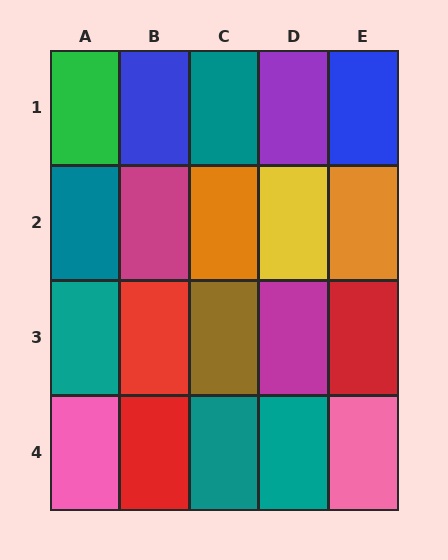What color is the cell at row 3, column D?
Magenta.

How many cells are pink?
2 cells are pink.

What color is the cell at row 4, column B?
Red.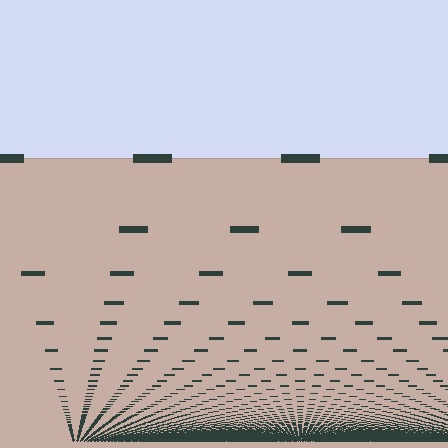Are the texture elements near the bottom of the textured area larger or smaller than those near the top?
Smaller. The gradient is inverted — elements near the bottom are smaller and denser.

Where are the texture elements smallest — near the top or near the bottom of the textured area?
Near the bottom.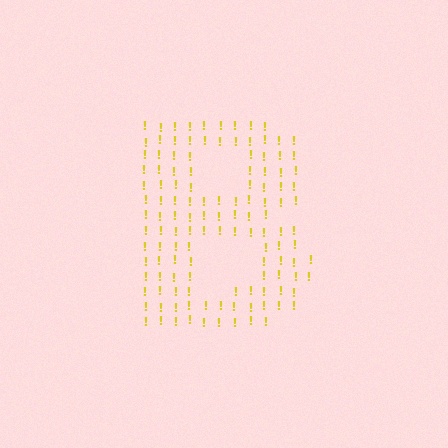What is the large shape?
The large shape is the letter B.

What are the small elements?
The small elements are exclamation marks.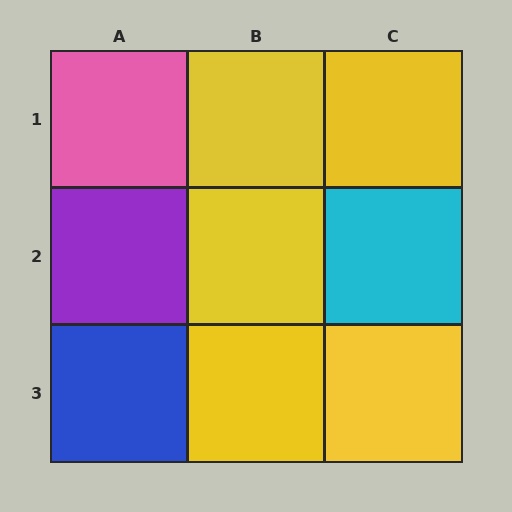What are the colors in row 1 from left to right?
Pink, yellow, yellow.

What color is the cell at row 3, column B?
Yellow.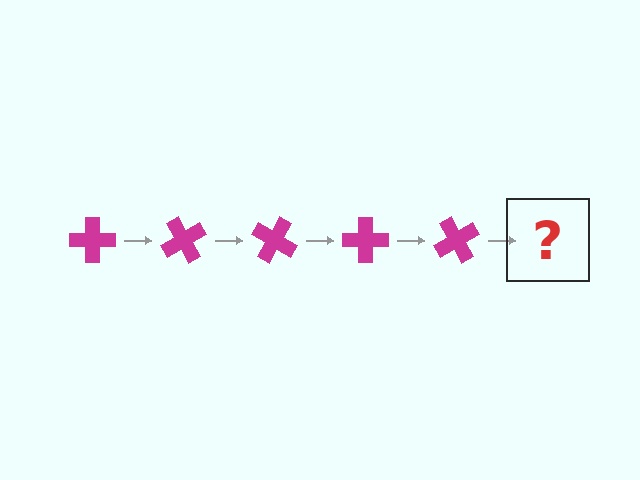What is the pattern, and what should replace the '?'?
The pattern is that the cross rotates 60 degrees each step. The '?' should be a magenta cross rotated 300 degrees.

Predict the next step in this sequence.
The next step is a magenta cross rotated 300 degrees.